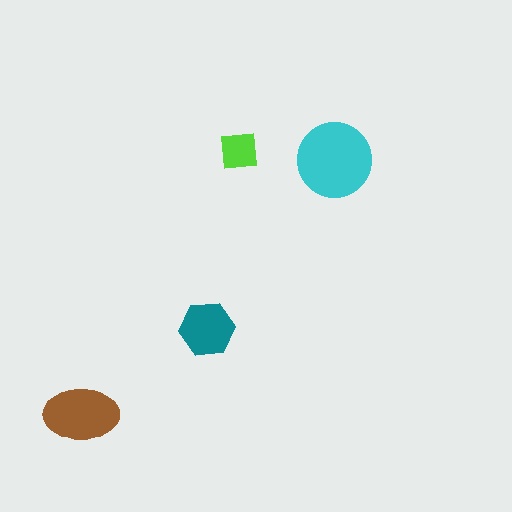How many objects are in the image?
There are 4 objects in the image.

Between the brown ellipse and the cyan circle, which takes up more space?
The cyan circle.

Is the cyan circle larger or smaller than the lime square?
Larger.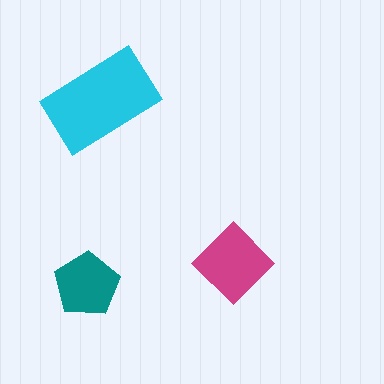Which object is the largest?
The cyan rectangle.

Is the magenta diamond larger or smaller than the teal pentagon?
Larger.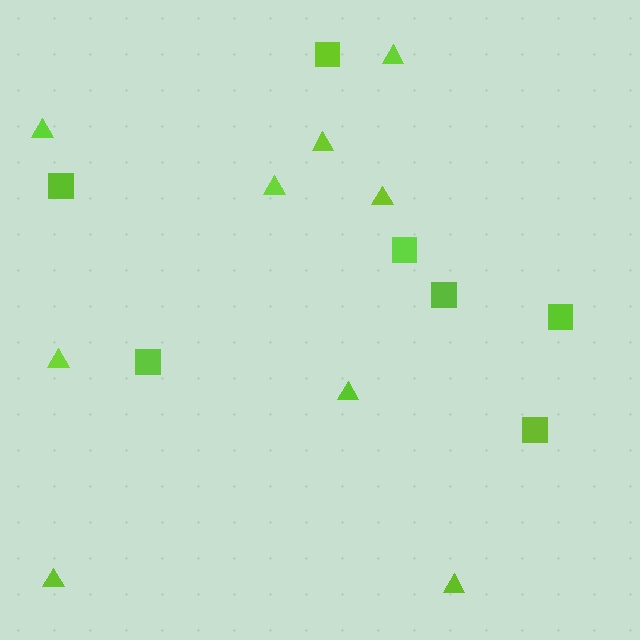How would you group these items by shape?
There are 2 groups: one group of triangles (9) and one group of squares (7).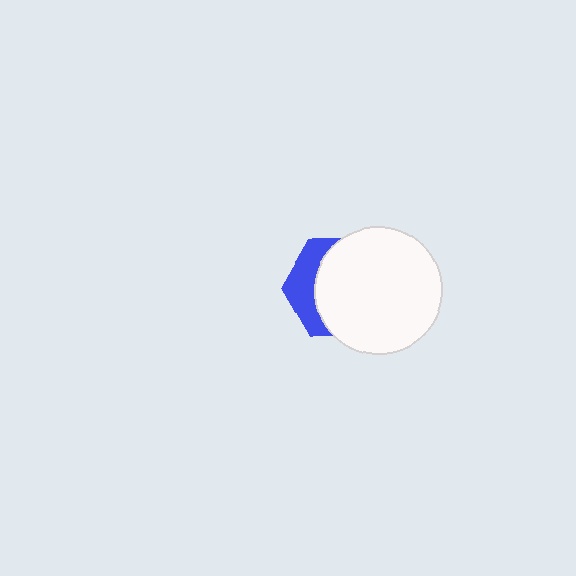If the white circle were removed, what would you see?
You would see the complete blue hexagon.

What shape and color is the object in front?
The object in front is a white circle.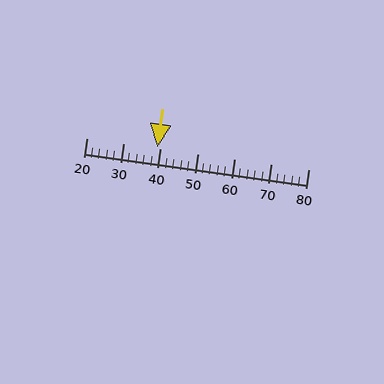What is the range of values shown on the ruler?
The ruler shows values from 20 to 80.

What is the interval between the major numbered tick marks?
The major tick marks are spaced 10 units apart.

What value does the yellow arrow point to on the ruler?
The yellow arrow points to approximately 39.